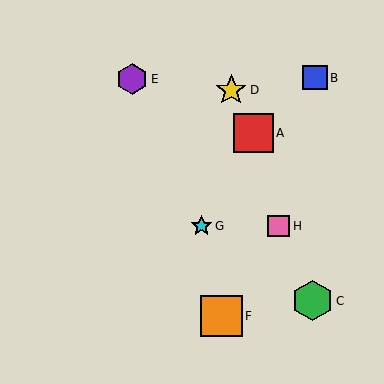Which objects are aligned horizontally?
Objects G, H are aligned horizontally.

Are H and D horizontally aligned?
No, H is at y≈226 and D is at y≈90.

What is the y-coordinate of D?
Object D is at y≈90.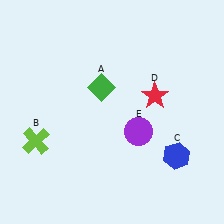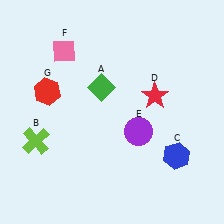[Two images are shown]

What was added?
A pink diamond (F), a red hexagon (G) were added in Image 2.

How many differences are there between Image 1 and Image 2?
There are 2 differences between the two images.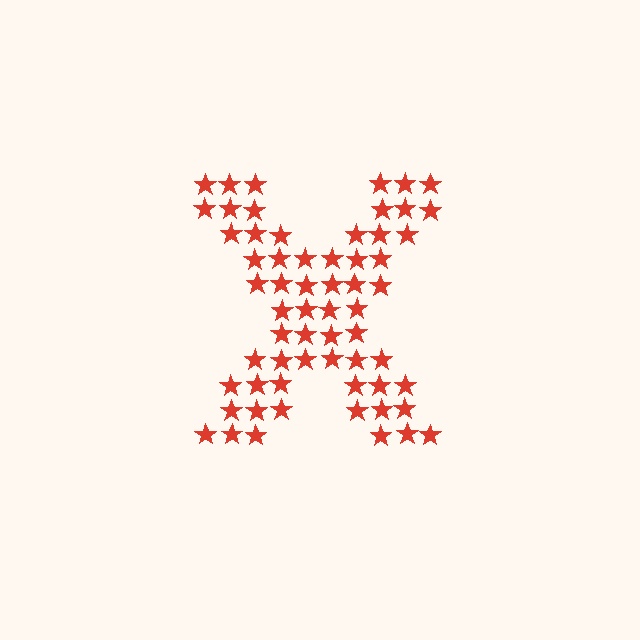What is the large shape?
The large shape is the letter X.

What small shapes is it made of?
It is made of small stars.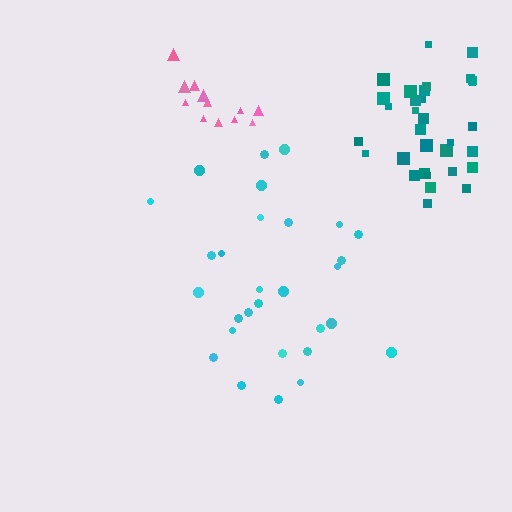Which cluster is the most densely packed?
Pink.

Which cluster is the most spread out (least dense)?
Cyan.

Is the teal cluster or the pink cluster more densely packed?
Pink.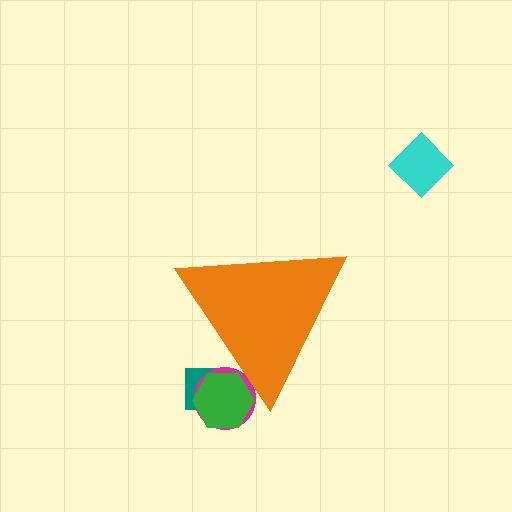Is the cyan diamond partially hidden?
No, the cyan diamond is fully visible.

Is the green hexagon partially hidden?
Yes, the green hexagon is partially hidden behind the orange triangle.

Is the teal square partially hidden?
Yes, the teal square is partially hidden behind the orange triangle.